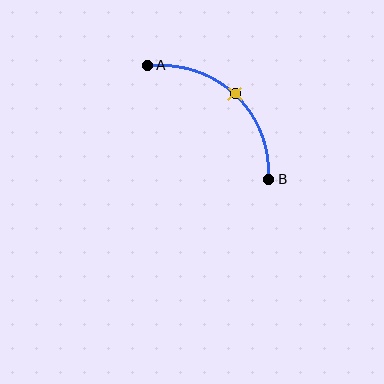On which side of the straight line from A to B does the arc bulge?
The arc bulges above and to the right of the straight line connecting A and B.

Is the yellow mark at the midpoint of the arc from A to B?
Yes. The yellow mark lies on the arc at equal arc-length from both A and B — it is the arc midpoint.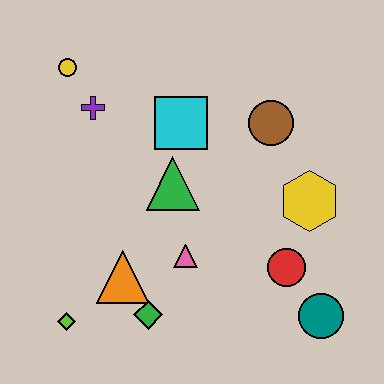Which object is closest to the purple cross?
The yellow circle is closest to the purple cross.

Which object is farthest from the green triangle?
The teal circle is farthest from the green triangle.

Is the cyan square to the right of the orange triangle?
Yes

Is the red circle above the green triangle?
No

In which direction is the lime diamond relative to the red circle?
The lime diamond is to the left of the red circle.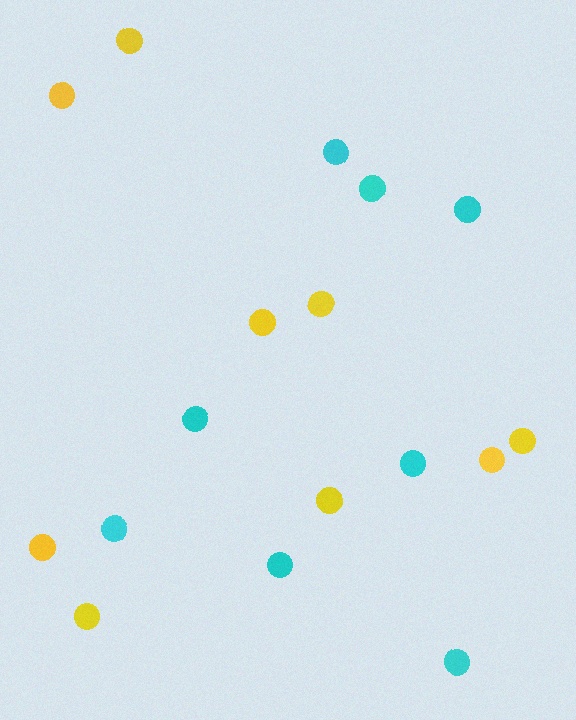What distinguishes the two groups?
There are 2 groups: one group of yellow circles (9) and one group of cyan circles (8).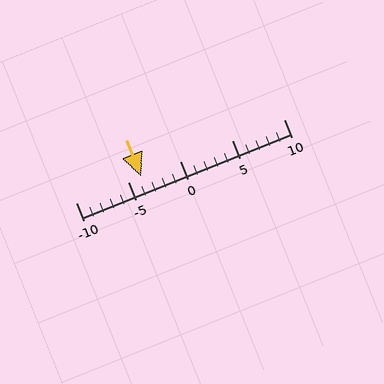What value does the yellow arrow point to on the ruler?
The yellow arrow points to approximately -4.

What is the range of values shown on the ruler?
The ruler shows values from -10 to 10.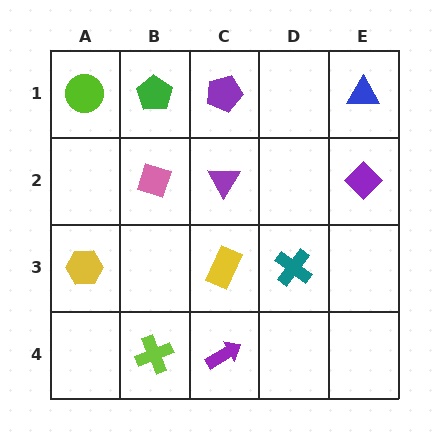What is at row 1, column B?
A green pentagon.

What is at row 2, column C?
A purple triangle.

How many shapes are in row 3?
3 shapes.